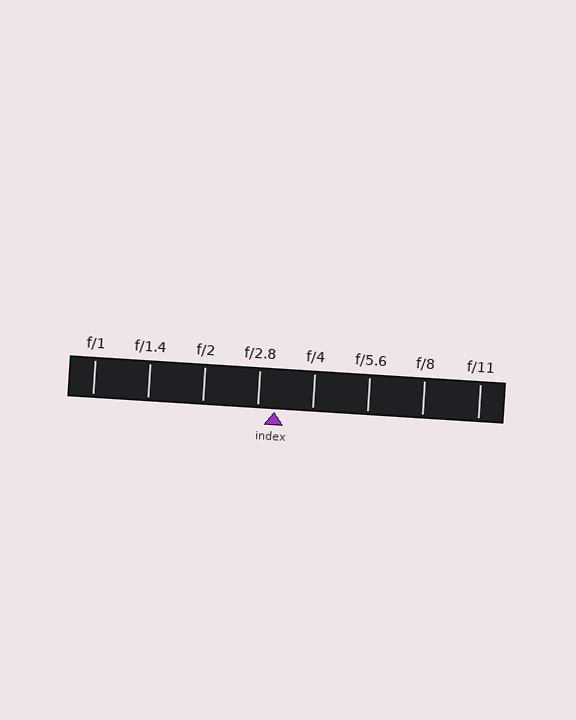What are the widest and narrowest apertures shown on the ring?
The widest aperture shown is f/1 and the narrowest is f/11.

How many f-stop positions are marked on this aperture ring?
There are 8 f-stop positions marked.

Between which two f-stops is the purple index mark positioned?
The index mark is between f/2.8 and f/4.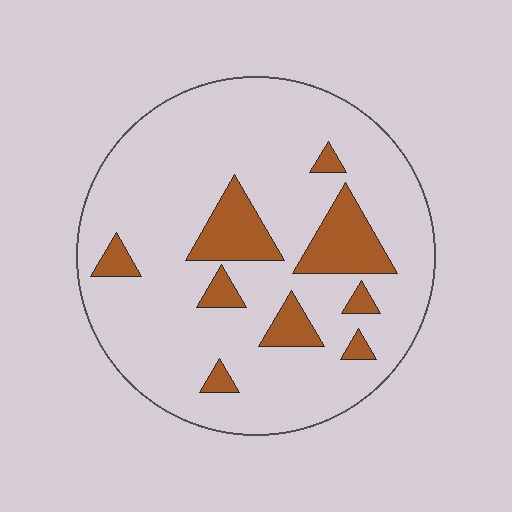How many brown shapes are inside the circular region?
9.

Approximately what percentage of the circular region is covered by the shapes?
Approximately 15%.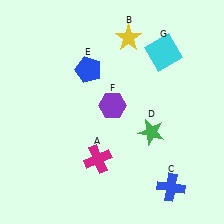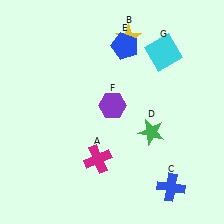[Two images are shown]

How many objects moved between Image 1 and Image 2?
1 object moved between the two images.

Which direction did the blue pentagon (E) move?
The blue pentagon (E) moved right.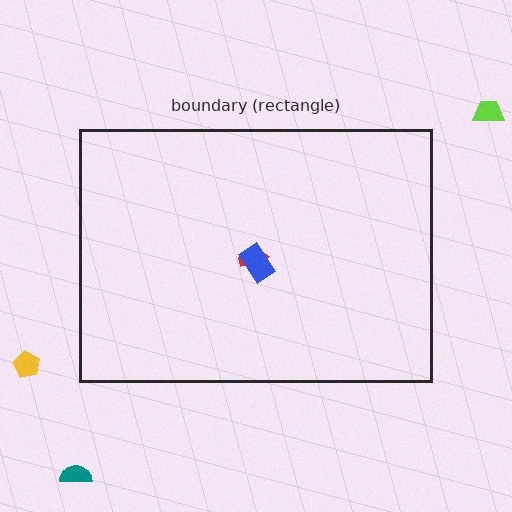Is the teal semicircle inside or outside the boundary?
Outside.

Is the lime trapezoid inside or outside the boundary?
Outside.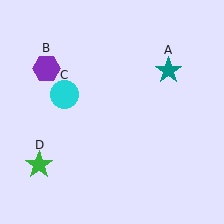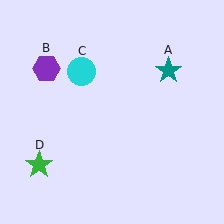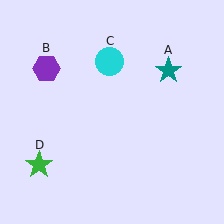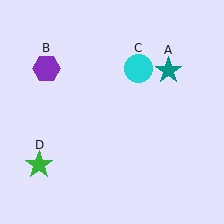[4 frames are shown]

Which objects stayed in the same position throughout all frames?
Teal star (object A) and purple hexagon (object B) and green star (object D) remained stationary.